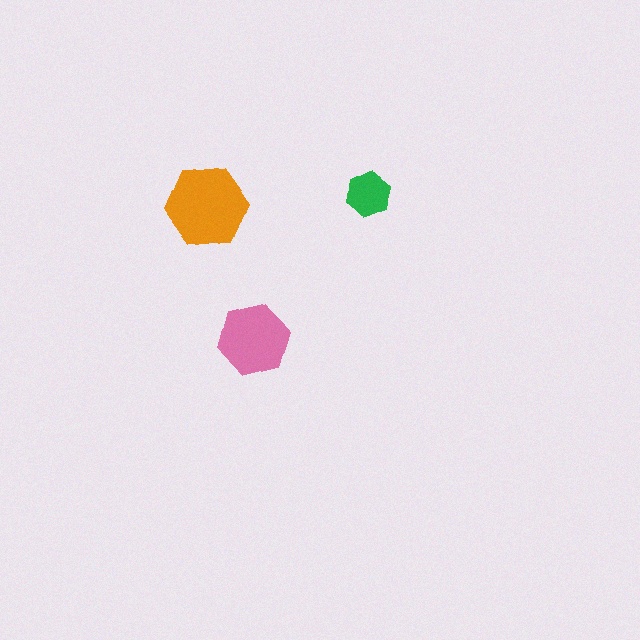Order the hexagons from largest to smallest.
the orange one, the pink one, the green one.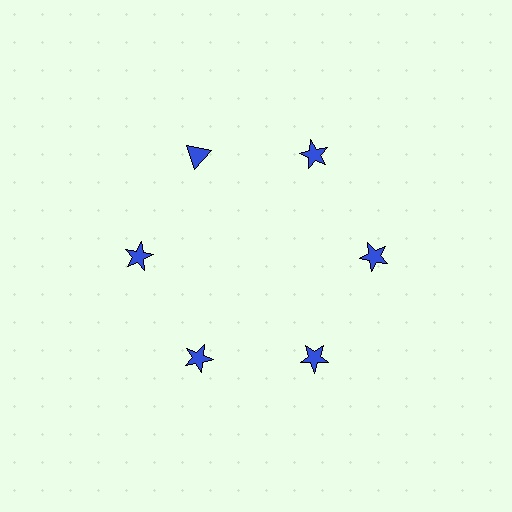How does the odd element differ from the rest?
It has a different shape: triangle instead of star.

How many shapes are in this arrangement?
There are 6 shapes arranged in a ring pattern.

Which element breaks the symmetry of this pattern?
The blue triangle at roughly the 11 o'clock position breaks the symmetry. All other shapes are blue stars.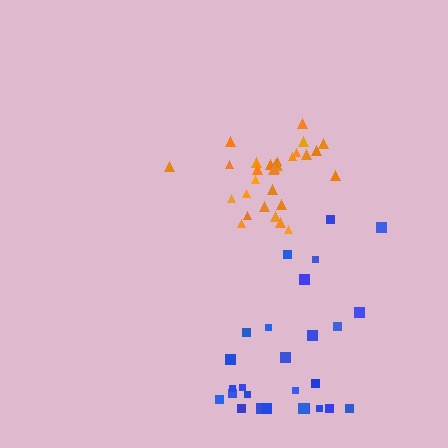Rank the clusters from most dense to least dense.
orange, blue.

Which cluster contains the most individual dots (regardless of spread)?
Orange (30).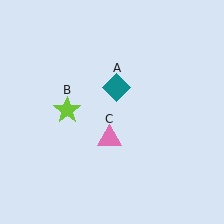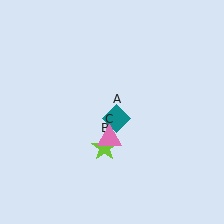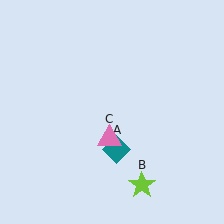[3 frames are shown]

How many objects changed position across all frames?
2 objects changed position: teal diamond (object A), lime star (object B).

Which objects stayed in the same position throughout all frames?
Pink triangle (object C) remained stationary.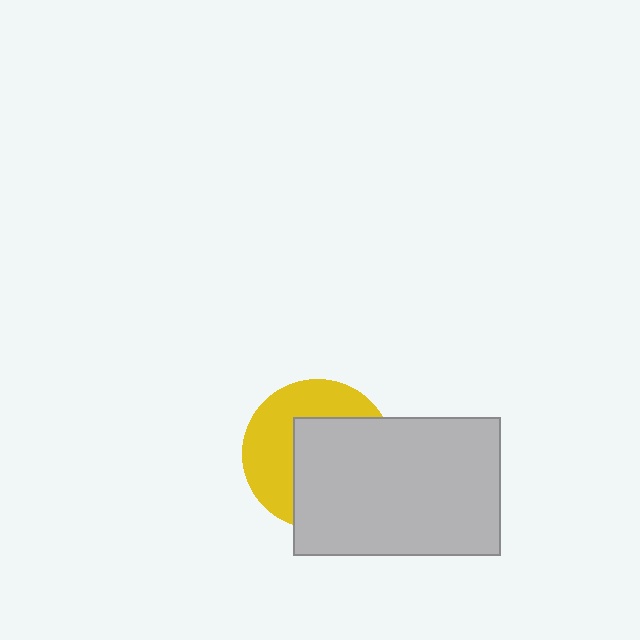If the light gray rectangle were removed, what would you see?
You would see the complete yellow circle.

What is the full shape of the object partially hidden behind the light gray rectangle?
The partially hidden object is a yellow circle.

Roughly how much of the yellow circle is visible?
About half of it is visible (roughly 45%).